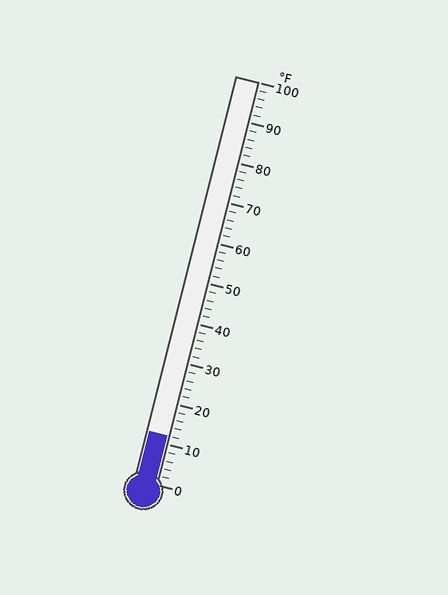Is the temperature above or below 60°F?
The temperature is below 60°F.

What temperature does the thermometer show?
The thermometer shows approximately 12°F.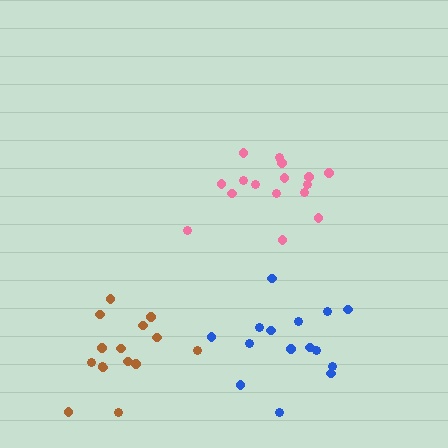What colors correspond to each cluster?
The clusters are colored: pink, brown, blue.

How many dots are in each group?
Group 1: 16 dots, Group 2: 15 dots, Group 3: 15 dots (46 total).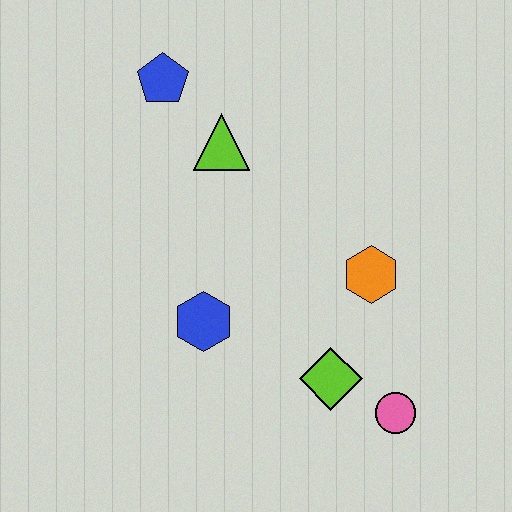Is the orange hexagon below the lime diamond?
No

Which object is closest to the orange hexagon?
The lime diamond is closest to the orange hexagon.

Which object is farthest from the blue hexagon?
The blue pentagon is farthest from the blue hexagon.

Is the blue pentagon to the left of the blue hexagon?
Yes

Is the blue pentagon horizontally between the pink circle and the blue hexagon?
No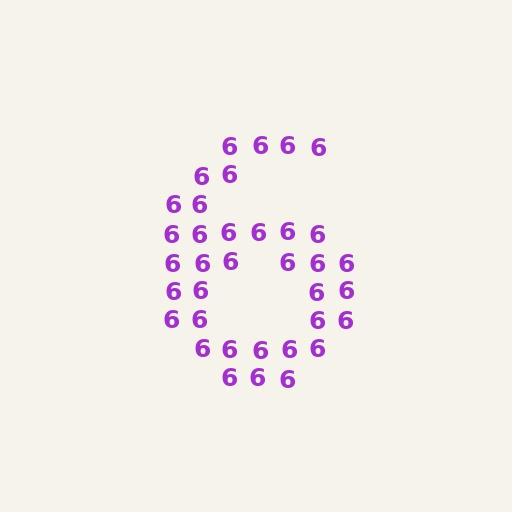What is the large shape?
The large shape is the digit 6.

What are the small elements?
The small elements are digit 6's.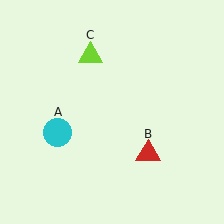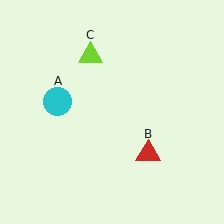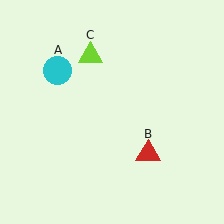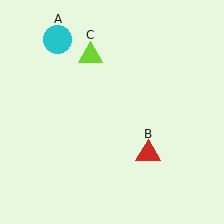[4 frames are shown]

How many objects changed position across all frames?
1 object changed position: cyan circle (object A).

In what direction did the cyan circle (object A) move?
The cyan circle (object A) moved up.